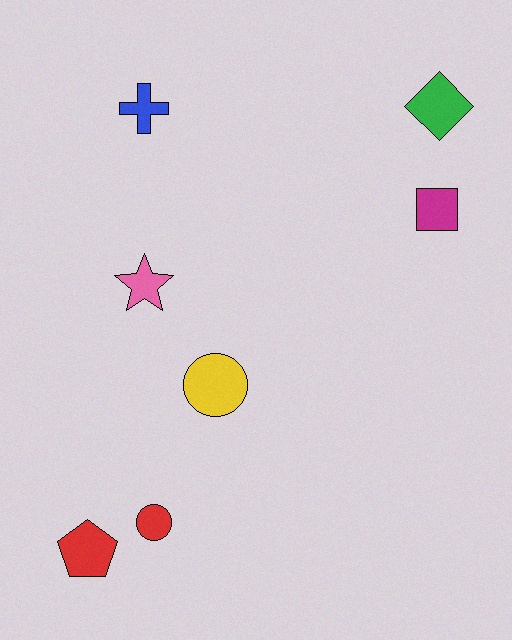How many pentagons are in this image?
There is 1 pentagon.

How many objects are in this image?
There are 7 objects.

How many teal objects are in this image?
There are no teal objects.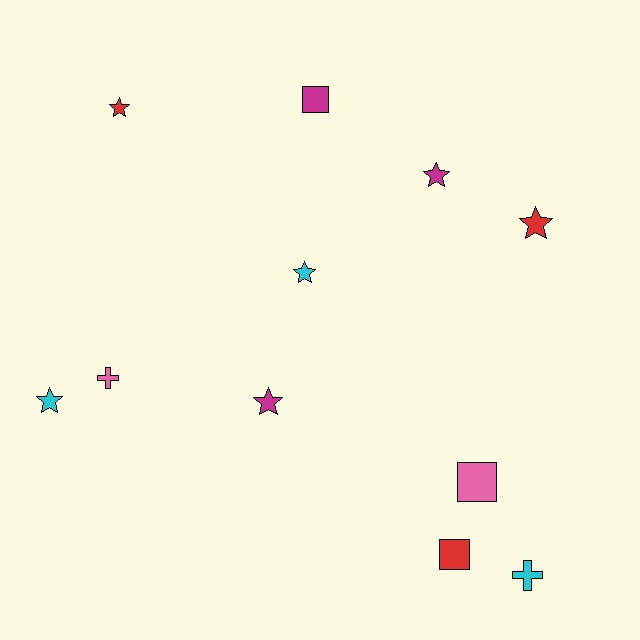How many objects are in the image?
There are 11 objects.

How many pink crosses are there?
There is 1 pink cross.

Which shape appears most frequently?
Star, with 6 objects.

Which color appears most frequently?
Cyan, with 3 objects.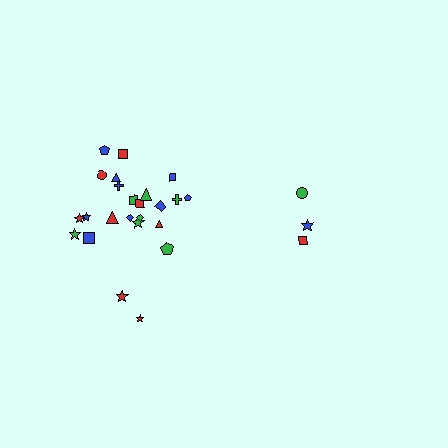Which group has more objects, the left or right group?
The left group.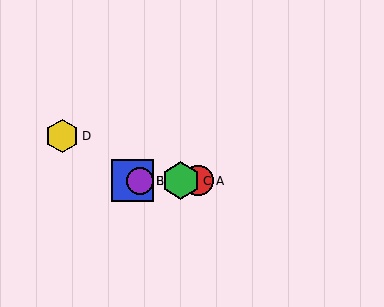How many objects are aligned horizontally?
4 objects (A, B, C, E) are aligned horizontally.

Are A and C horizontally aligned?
Yes, both are at y≈181.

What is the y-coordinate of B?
Object B is at y≈181.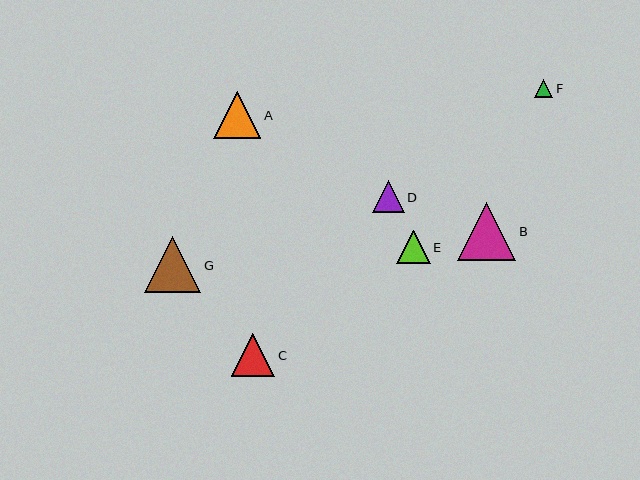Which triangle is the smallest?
Triangle F is the smallest with a size of approximately 18 pixels.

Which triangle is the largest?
Triangle B is the largest with a size of approximately 58 pixels.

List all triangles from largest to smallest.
From largest to smallest: B, G, A, C, E, D, F.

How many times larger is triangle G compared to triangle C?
Triangle G is approximately 1.3 times the size of triangle C.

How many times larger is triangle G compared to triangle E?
Triangle G is approximately 1.7 times the size of triangle E.